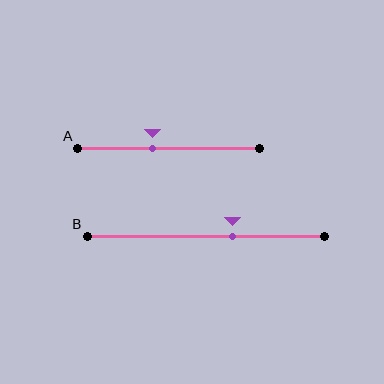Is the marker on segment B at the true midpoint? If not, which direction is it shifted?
No, the marker on segment B is shifted to the right by about 11% of the segment length.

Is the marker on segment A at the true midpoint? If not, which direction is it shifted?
No, the marker on segment A is shifted to the left by about 9% of the segment length.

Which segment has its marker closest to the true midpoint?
Segment A has its marker closest to the true midpoint.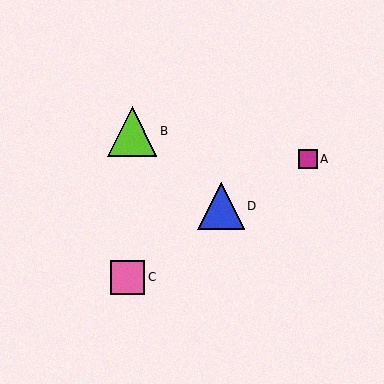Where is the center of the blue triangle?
The center of the blue triangle is at (221, 206).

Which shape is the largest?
The lime triangle (labeled B) is the largest.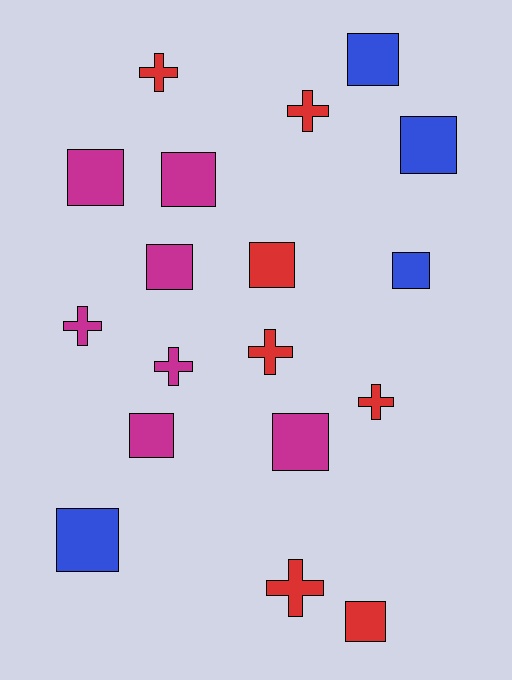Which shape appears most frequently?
Square, with 11 objects.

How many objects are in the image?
There are 18 objects.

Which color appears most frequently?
Red, with 7 objects.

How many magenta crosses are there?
There are 2 magenta crosses.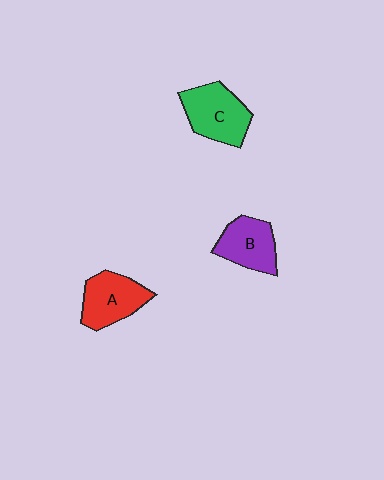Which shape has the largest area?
Shape C (green).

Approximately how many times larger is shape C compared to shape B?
Approximately 1.2 times.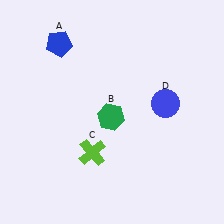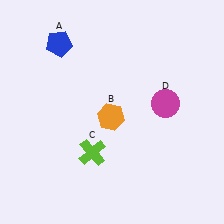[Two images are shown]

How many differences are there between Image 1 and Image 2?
There are 2 differences between the two images.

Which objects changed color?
B changed from green to orange. D changed from blue to magenta.